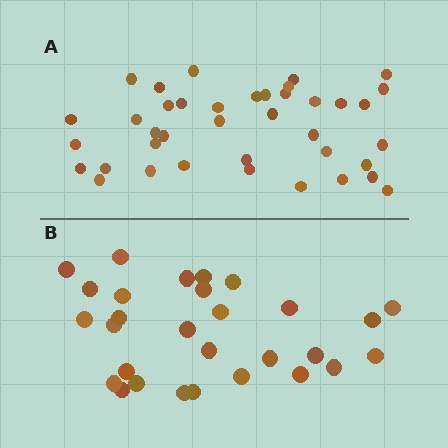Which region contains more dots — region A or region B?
Region A (the top region) has more dots.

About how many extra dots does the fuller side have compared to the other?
Region A has roughly 10 or so more dots than region B.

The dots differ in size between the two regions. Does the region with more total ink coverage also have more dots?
No. Region B has more total ink coverage because its dots are larger, but region A actually contains more individual dots. Total area can be misleading — the number of items is what matters here.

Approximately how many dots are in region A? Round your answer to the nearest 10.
About 40 dots. (The exact count is 39, which rounds to 40.)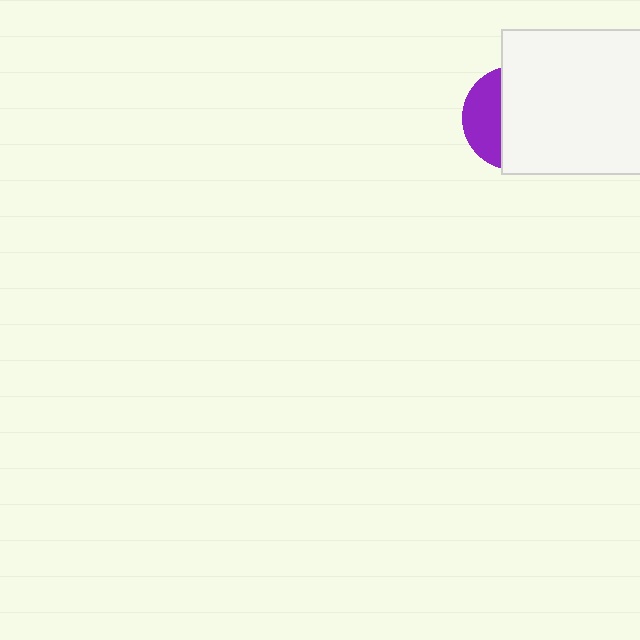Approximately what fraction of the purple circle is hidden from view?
Roughly 65% of the purple circle is hidden behind the white square.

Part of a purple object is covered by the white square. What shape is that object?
It is a circle.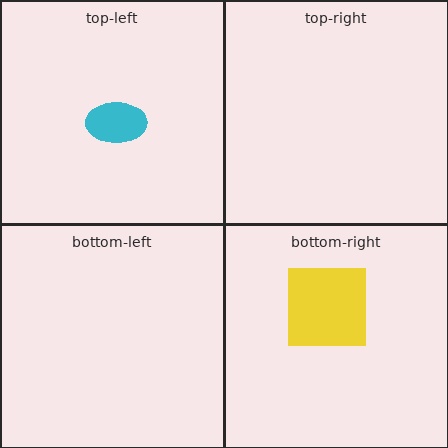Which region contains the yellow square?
The bottom-right region.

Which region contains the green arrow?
The bottom-right region.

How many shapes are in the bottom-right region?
2.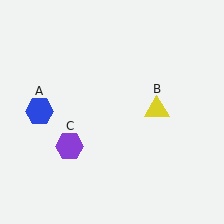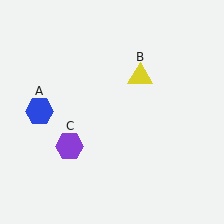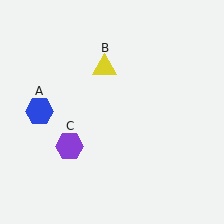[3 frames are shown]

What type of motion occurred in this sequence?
The yellow triangle (object B) rotated counterclockwise around the center of the scene.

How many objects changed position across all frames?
1 object changed position: yellow triangle (object B).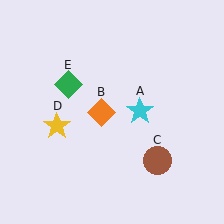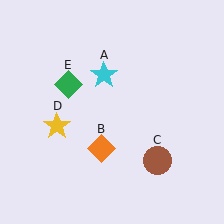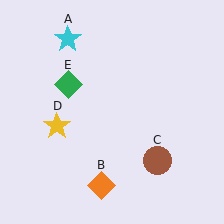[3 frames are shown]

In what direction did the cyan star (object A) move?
The cyan star (object A) moved up and to the left.